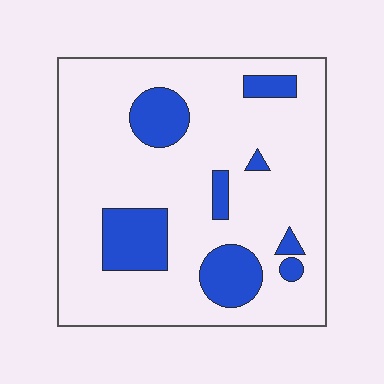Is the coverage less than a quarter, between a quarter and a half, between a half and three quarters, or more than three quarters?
Less than a quarter.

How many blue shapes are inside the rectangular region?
8.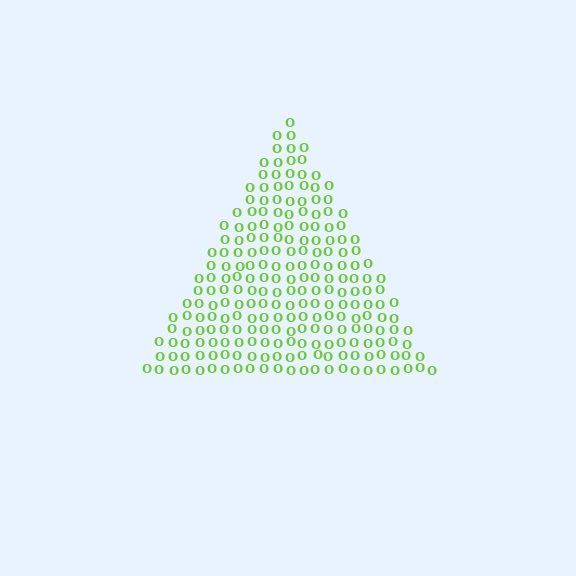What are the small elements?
The small elements are letter O's.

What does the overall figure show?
The overall figure shows a triangle.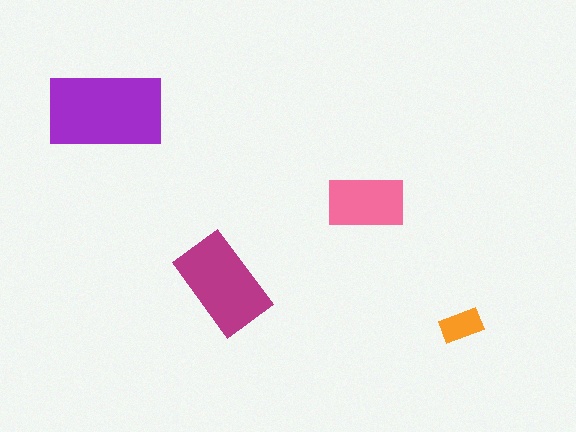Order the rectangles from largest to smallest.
the purple one, the magenta one, the pink one, the orange one.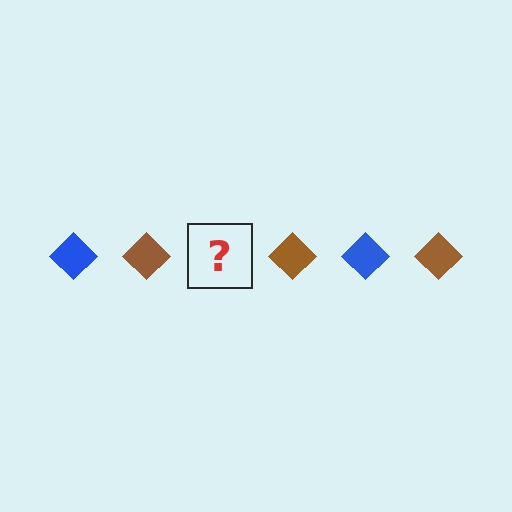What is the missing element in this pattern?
The missing element is a blue diamond.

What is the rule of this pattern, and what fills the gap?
The rule is that the pattern cycles through blue, brown diamonds. The gap should be filled with a blue diamond.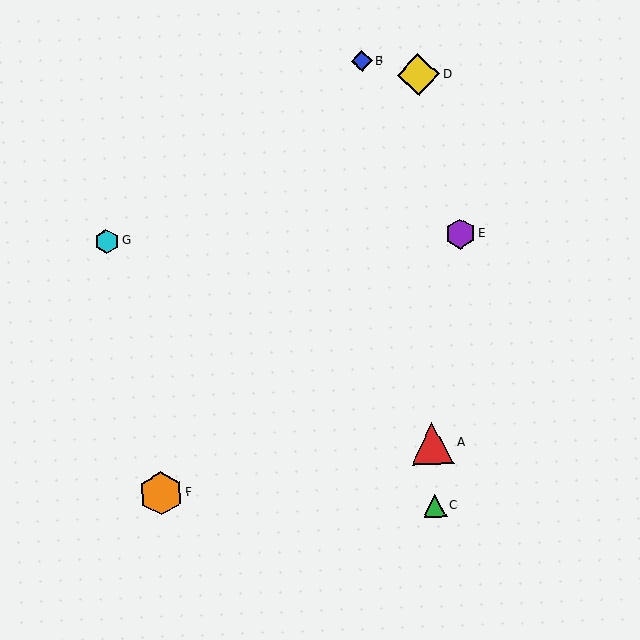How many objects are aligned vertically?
3 objects (A, C, D) are aligned vertically.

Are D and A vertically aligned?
Yes, both are at x≈419.